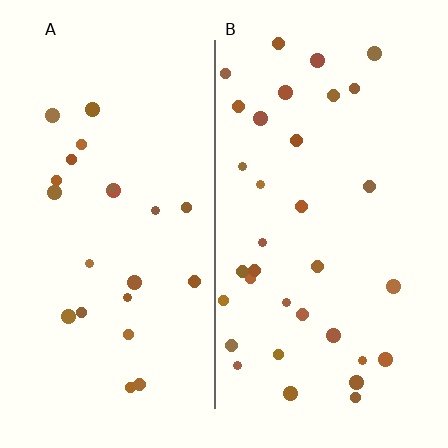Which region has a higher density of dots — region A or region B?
B (the right).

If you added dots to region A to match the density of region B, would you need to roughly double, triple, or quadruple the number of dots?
Approximately double.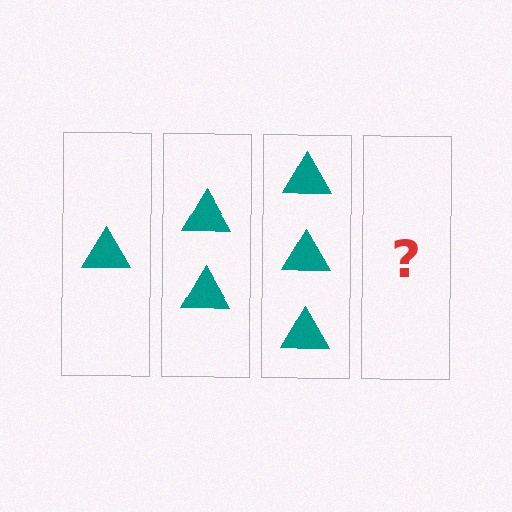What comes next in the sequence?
The next element should be 4 triangles.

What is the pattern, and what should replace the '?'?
The pattern is that each step adds one more triangle. The '?' should be 4 triangles.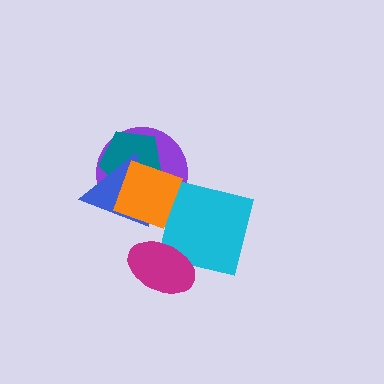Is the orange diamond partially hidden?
No, no other shape covers it.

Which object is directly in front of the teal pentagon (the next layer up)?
The blue triangle is directly in front of the teal pentagon.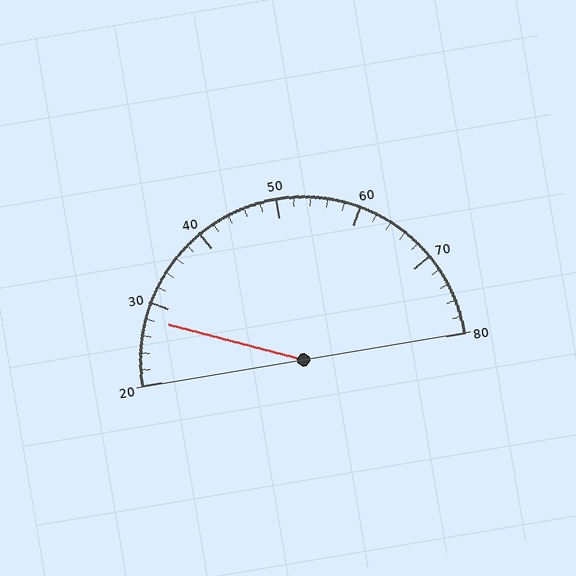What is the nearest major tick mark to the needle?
The nearest major tick mark is 30.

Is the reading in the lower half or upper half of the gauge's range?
The reading is in the lower half of the range (20 to 80).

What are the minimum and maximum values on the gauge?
The gauge ranges from 20 to 80.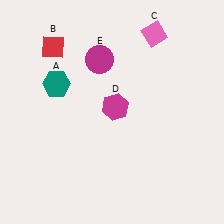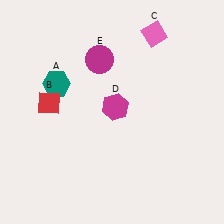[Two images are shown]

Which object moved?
The red diamond (B) moved down.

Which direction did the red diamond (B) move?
The red diamond (B) moved down.